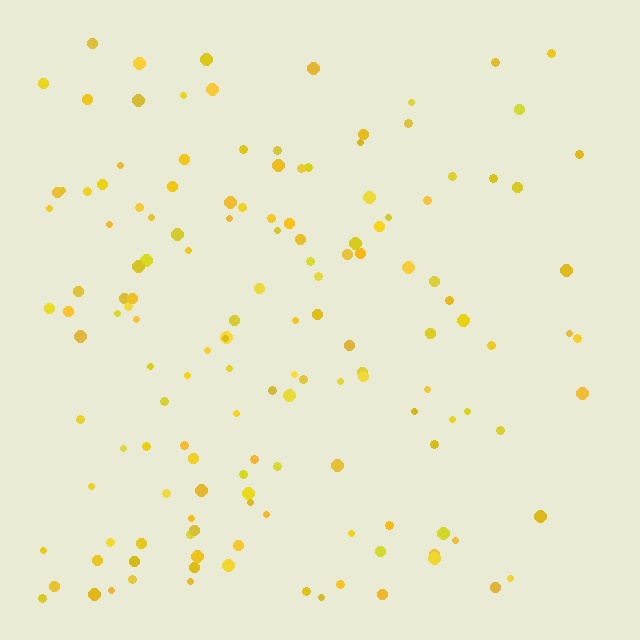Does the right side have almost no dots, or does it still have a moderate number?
Still a moderate number, just noticeably fewer than the left.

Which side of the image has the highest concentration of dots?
The left.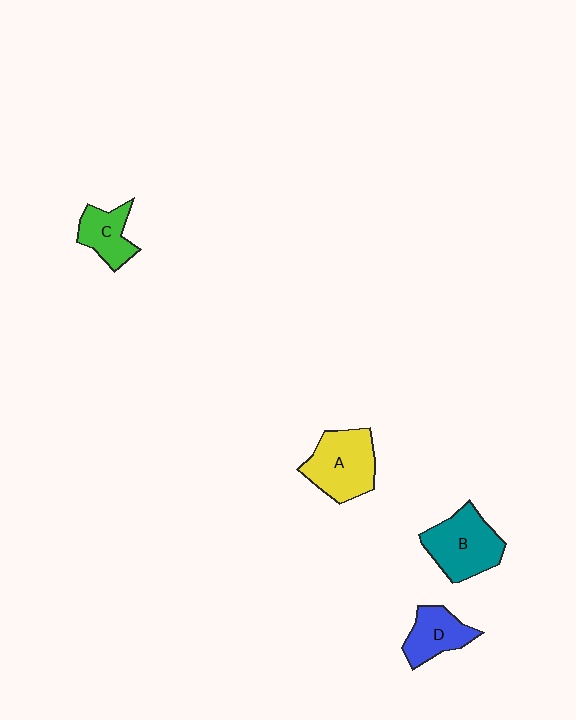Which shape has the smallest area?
Shape C (green).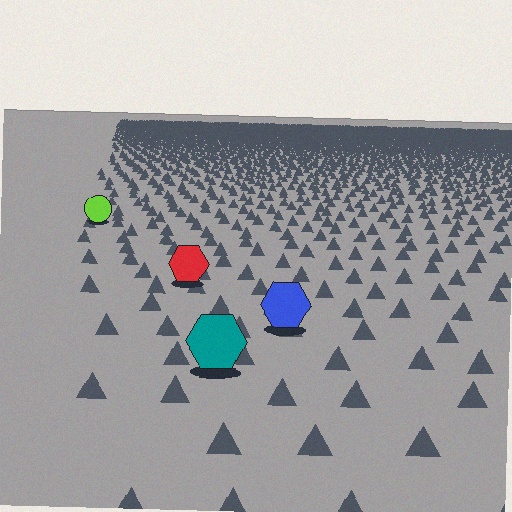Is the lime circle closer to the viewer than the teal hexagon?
No. The teal hexagon is closer — you can tell from the texture gradient: the ground texture is coarser near it.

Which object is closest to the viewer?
The teal hexagon is closest. The texture marks near it are larger and more spread out.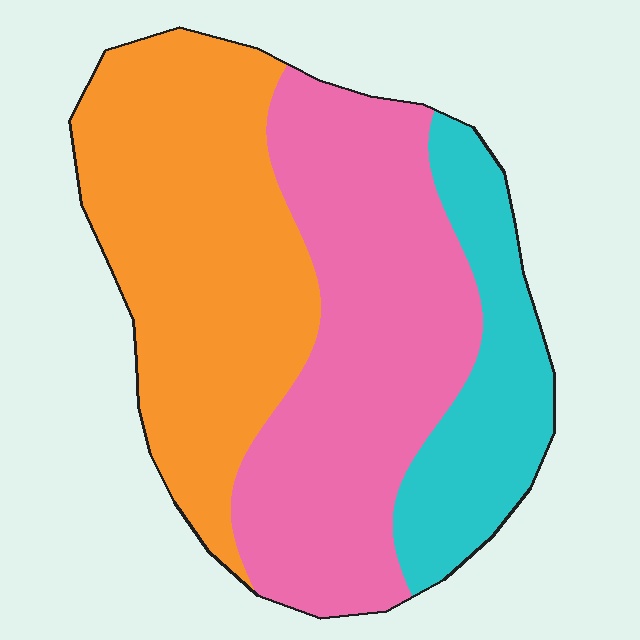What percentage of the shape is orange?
Orange covers 40% of the shape.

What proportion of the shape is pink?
Pink covers around 40% of the shape.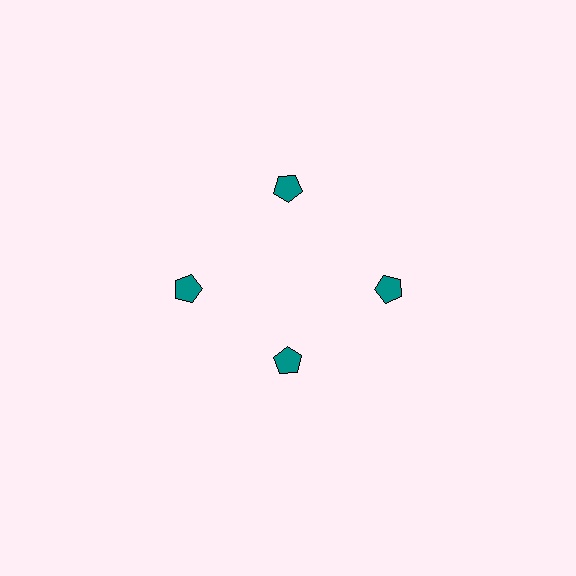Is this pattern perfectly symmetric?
No. The 4 teal pentagons are arranged in a ring, but one element near the 6 o'clock position is pulled inward toward the center, breaking the 4-fold rotational symmetry.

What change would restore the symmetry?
The symmetry would be restored by moving it outward, back onto the ring so that all 4 pentagons sit at equal angles and equal distance from the center.